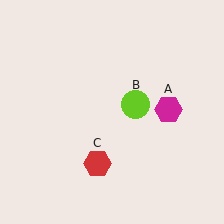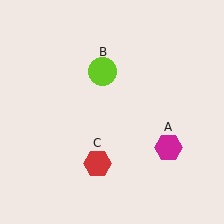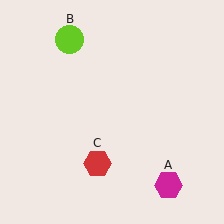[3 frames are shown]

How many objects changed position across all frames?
2 objects changed position: magenta hexagon (object A), lime circle (object B).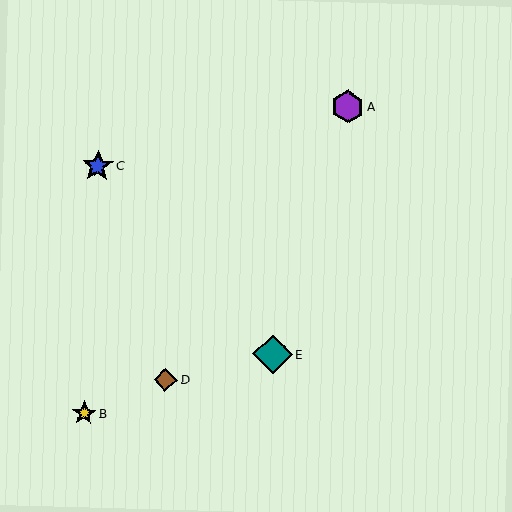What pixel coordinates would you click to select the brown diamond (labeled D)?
Click at (165, 380) to select the brown diamond D.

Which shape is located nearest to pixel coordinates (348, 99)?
The purple hexagon (labeled A) at (348, 107) is nearest to that location.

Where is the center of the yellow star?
The center of the yellow star is at (84, 413).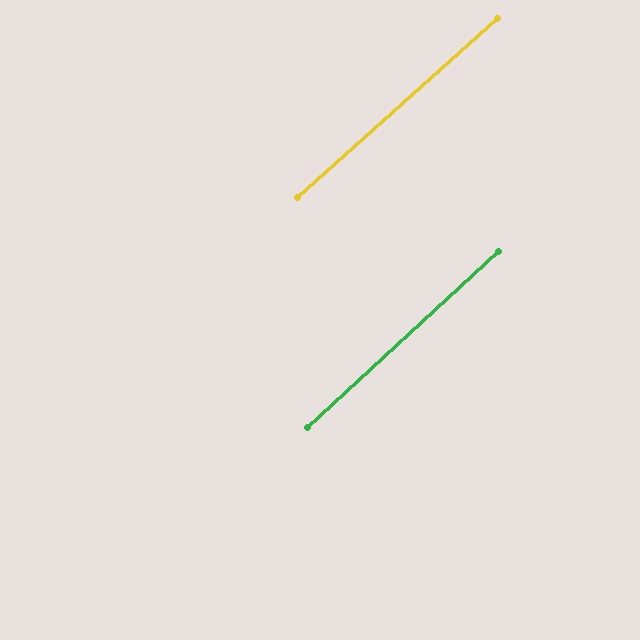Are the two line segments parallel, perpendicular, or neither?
Parallel — their directions differ by only 0.9°.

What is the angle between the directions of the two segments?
Approximately 1 degree.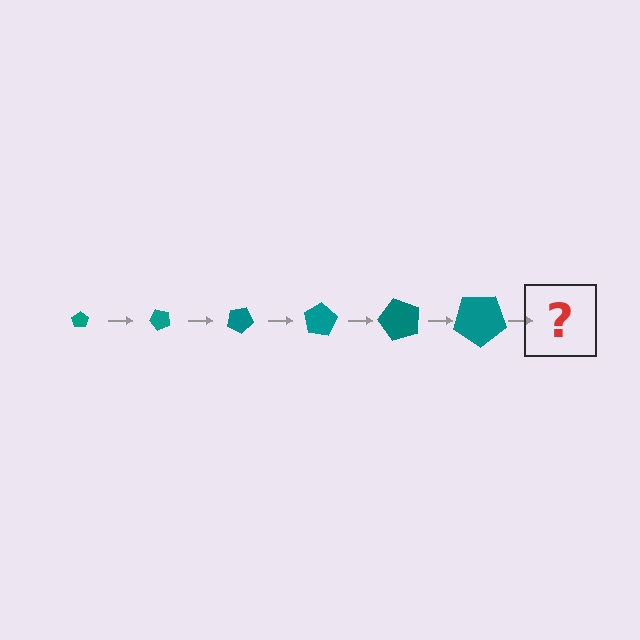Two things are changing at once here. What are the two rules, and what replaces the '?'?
The two rules are that the pentagon grows larger each step and it rotates 50 degrees each step. The '?' should be a pentagon, larger than the previous one and rotated 300 degrees from the start.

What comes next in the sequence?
The next element should be a pentagon, larger than the previous one and rotated 300 degrees from the start.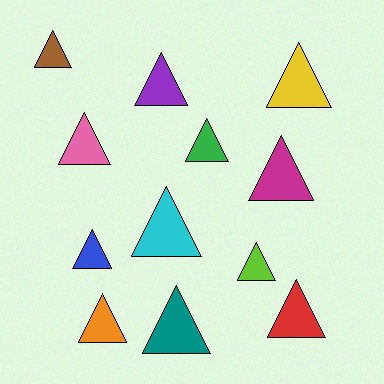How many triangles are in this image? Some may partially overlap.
There are 12 triangles.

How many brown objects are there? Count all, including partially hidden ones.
There is 1 brown object.